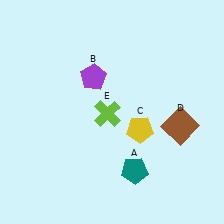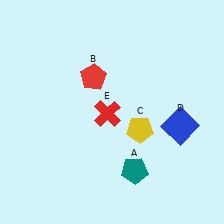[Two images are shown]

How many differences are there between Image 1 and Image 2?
There are 3 differences between the two images.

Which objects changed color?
B changed from purple to red. D changed from brown to blue. E changed from lime to red.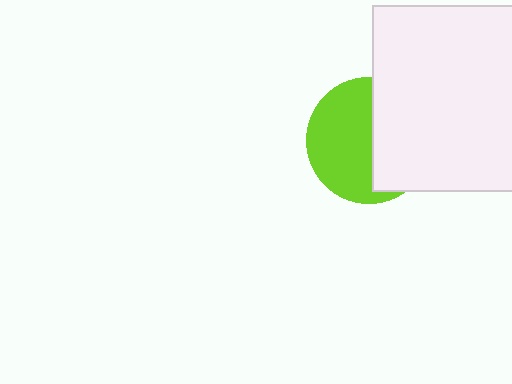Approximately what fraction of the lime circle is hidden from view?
Roughly 45% of the lime circle is hidden behind the white square.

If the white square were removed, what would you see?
You would see the complete lime circle.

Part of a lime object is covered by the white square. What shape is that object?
It is a circle.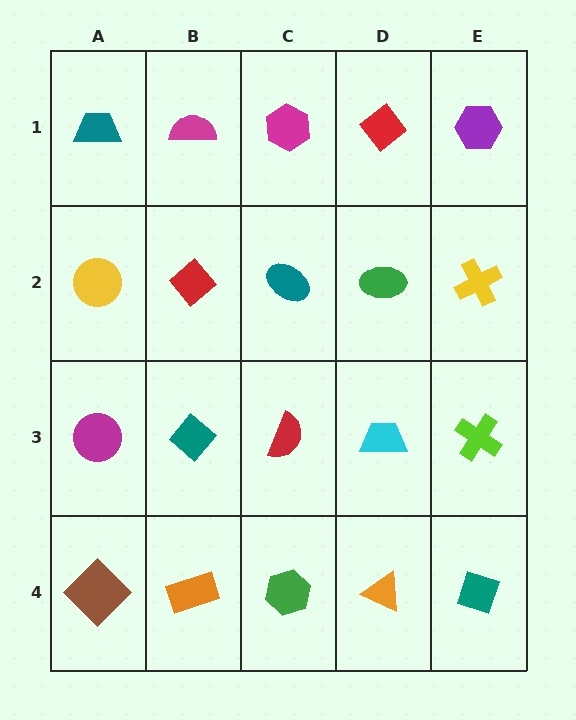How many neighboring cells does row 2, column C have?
4.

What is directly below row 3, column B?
An orange rectangle.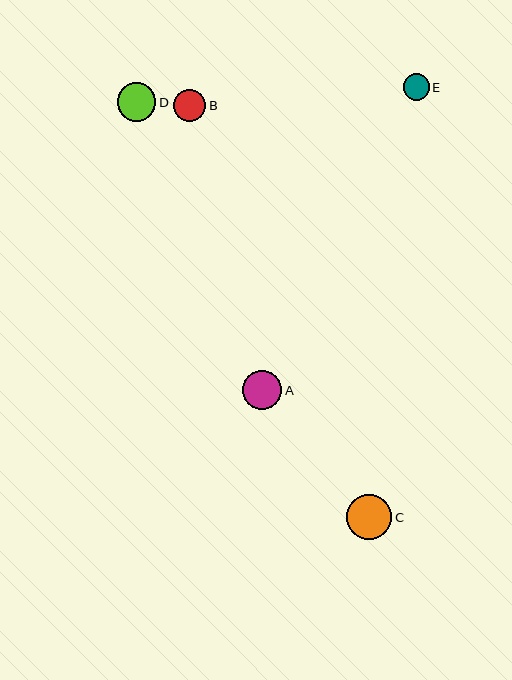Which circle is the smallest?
Circle E is the smallest with a size of approximately 26 pixels.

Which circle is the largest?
Circle C is the largest with a size of approximately 45 pixels.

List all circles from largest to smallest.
From largest to smallest: C, A, D, B, E.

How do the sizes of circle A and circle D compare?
Circle A and circle D are approximately the same size.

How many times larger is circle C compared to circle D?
Circle C is approximately 1.2 times the size of circle D.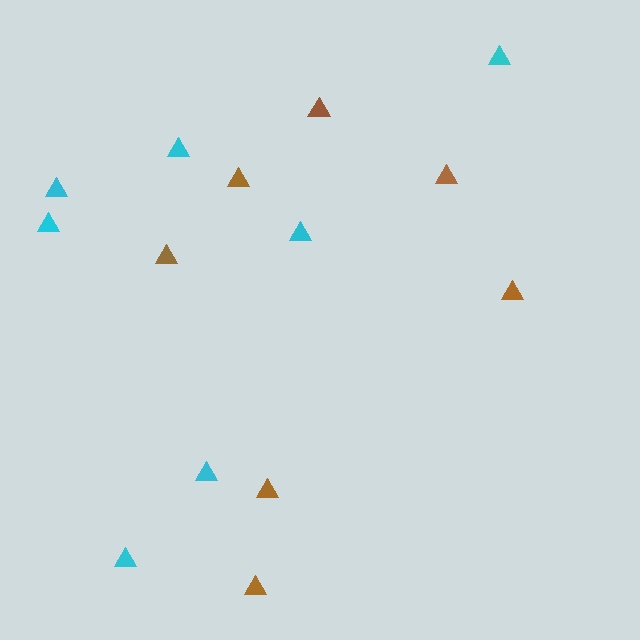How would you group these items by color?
There are 2 groups: one group of cyan triangles (7) and one group of brown triangles (7).